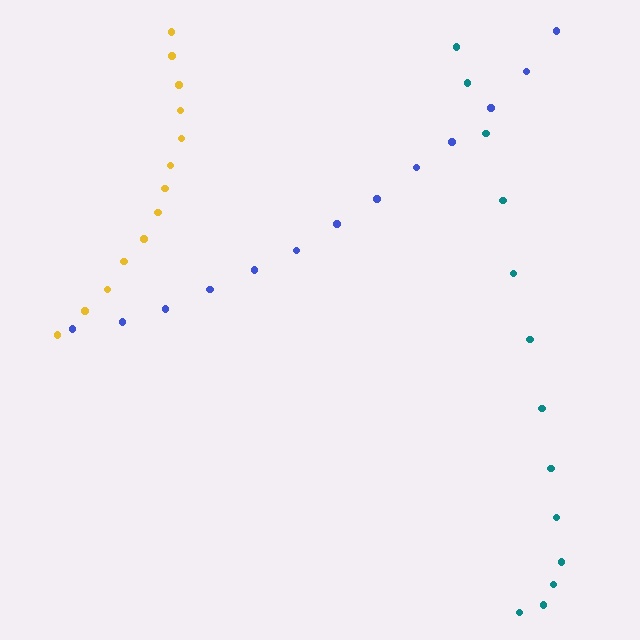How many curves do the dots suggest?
There are 3 distinct paths.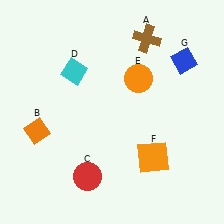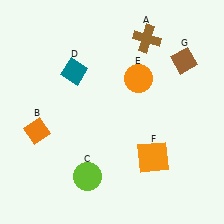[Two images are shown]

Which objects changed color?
C changed from red to lime. D changed from cyan to teal. G changed from blue to brown.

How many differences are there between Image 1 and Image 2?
There are 3 differences between the two images.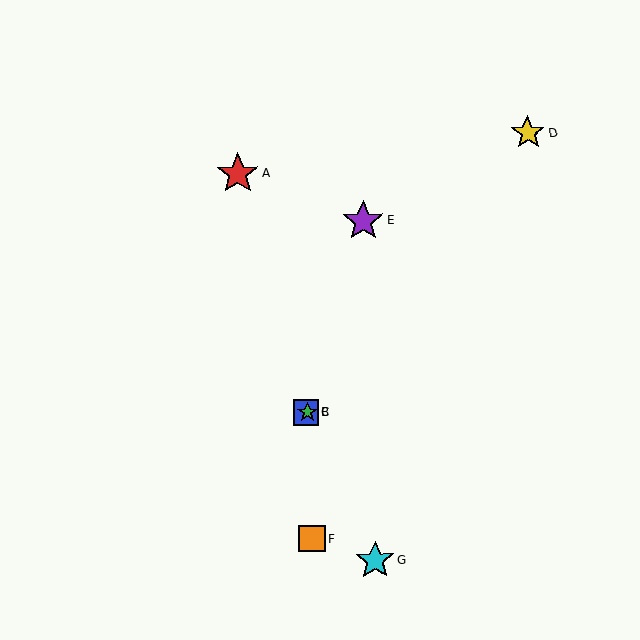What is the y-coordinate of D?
Object D is at y≈133.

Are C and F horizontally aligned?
No, C is at y≈412 and F is at y≈539.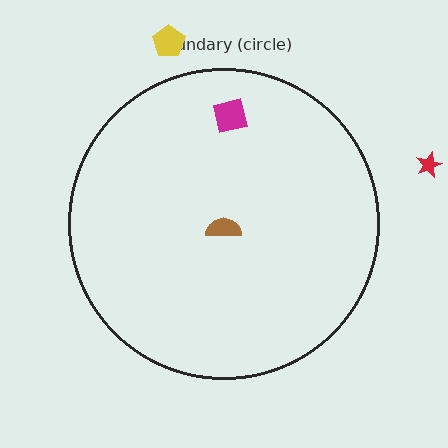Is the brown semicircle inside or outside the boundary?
Inside.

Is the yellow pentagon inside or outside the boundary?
Outside.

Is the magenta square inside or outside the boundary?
Inside.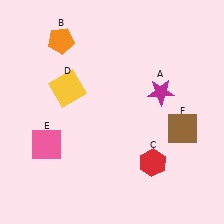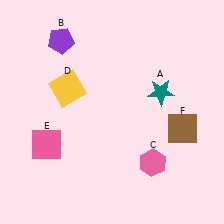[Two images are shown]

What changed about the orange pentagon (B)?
In Image 1, B is orange. In Image 2, it changed to purple.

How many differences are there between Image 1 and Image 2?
There are 3 differences between the two images.